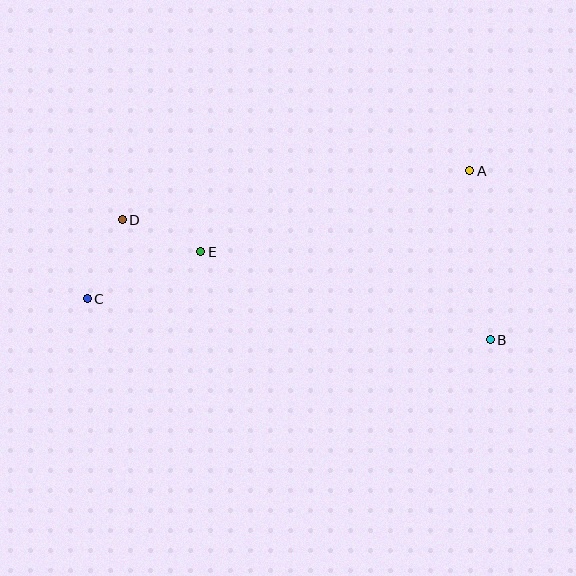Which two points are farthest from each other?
Points B and C are farthest from each other.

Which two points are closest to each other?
Points D and E are closest to each other.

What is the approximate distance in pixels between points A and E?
The distance between A and E is approximately 281 pixels.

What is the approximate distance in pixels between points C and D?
The distance between C and D is approximately 87 pixels.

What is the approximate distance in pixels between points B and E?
The distance between B and E is approximately 302 pixels.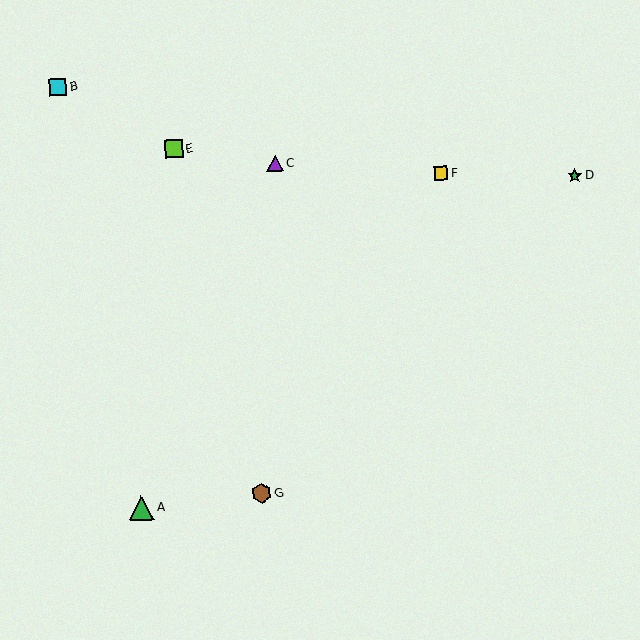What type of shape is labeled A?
Shape A is a green triangle.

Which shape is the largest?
The green triangle (labeled A) is the largest.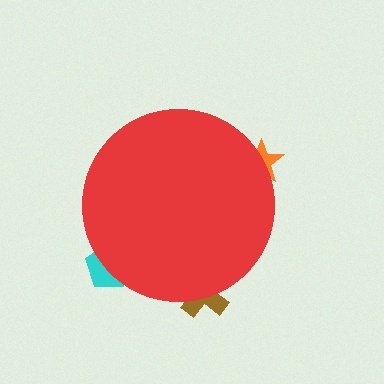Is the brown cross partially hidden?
Yes, the brown cross is partially hidden behind the red circle.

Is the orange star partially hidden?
Yes, the orange star is partially hidden behind the red circle.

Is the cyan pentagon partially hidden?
Yes, the cyan pentagon is partially hidden behind the red circle.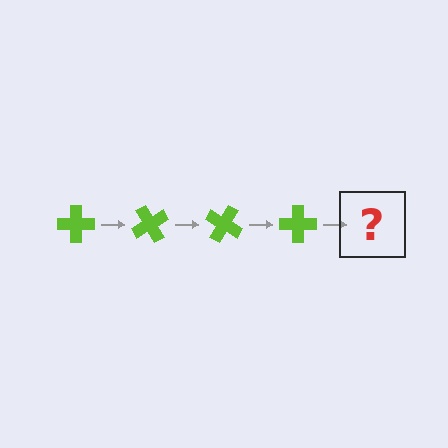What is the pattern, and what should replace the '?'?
The pattern is that the cross rotates 60 degrees each step. The '?' should be a lime cross rotated 240 degrees.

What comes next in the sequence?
The next element should be a lime cross rotated 240 degrees.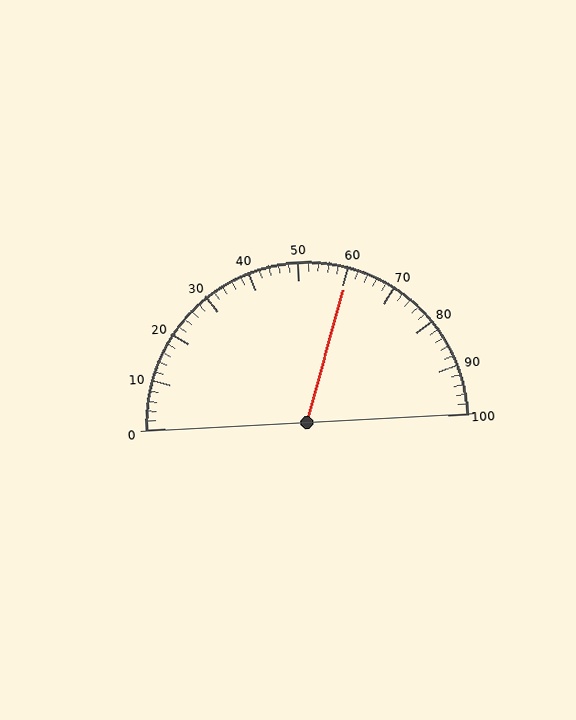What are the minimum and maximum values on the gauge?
The gauge ranges from 0 to 100.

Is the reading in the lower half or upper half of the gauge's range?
The reading is in the upper half of the range (0 to 100).